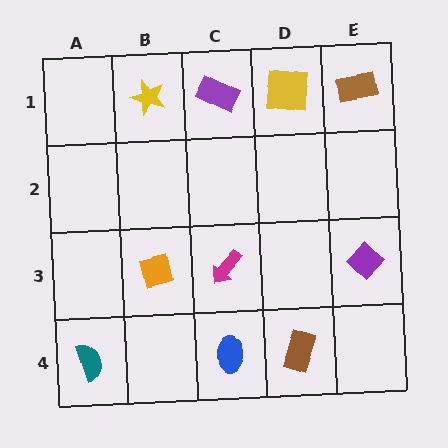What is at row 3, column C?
A magenta arrow.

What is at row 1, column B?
A yellow star.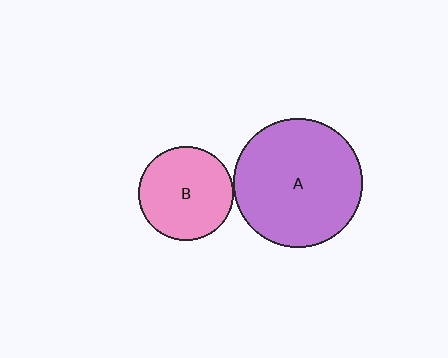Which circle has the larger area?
Circle A (purple).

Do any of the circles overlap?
No, none of the circles overlap.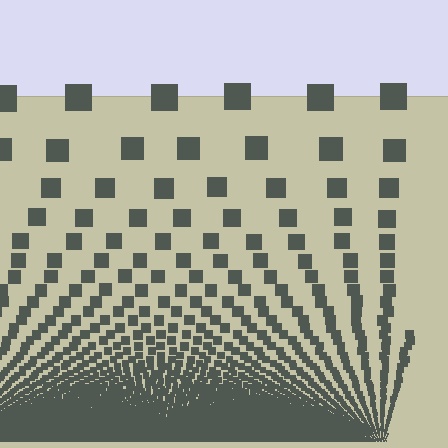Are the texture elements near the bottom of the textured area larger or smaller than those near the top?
Smaller. The gradient is inverted — elements near the bottom are smaller and denser.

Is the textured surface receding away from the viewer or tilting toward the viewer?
The surface appears to tilt toward the viewer. Texture elements get larger and sparser toward the top.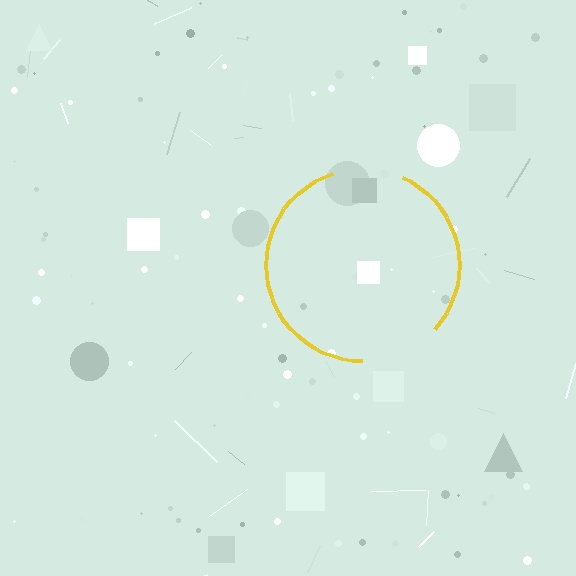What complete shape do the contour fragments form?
The contour fragments form a circle.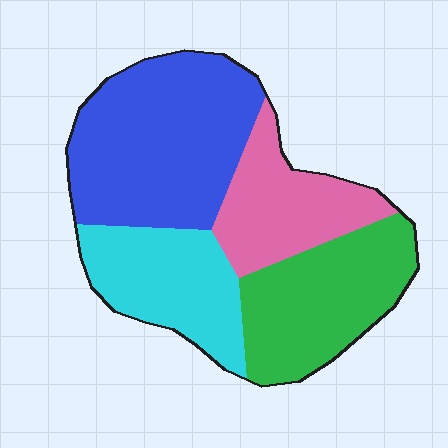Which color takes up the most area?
Blue, at roughly 35%.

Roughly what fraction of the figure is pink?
Pink covers around 20% of the figure.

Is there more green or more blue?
Blue.